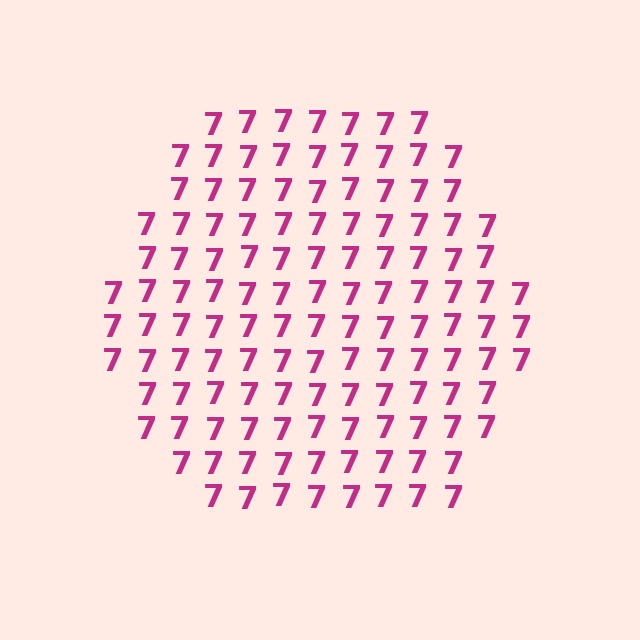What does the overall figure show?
The overall figure shows a hexagon.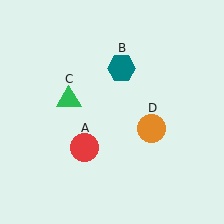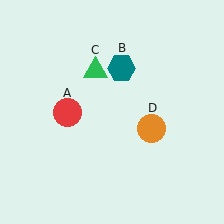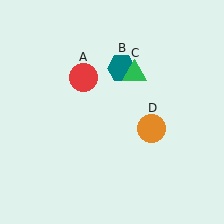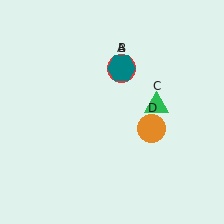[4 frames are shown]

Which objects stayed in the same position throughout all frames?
Teal hexagon (object B) and orange circle (object D) remained stationary.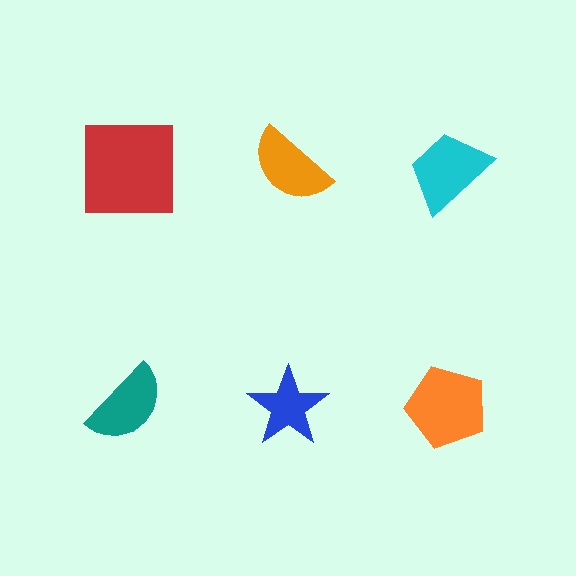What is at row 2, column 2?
A blue star.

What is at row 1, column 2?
An orange semicircle.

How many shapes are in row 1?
3 shapes.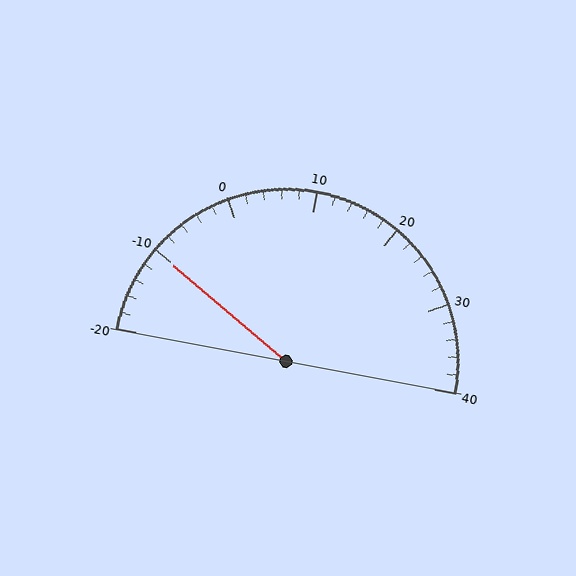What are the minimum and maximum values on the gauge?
The gauge ranges from -20 to 40.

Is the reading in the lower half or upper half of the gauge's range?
The reading is in the lower half of the range (-20 to 40).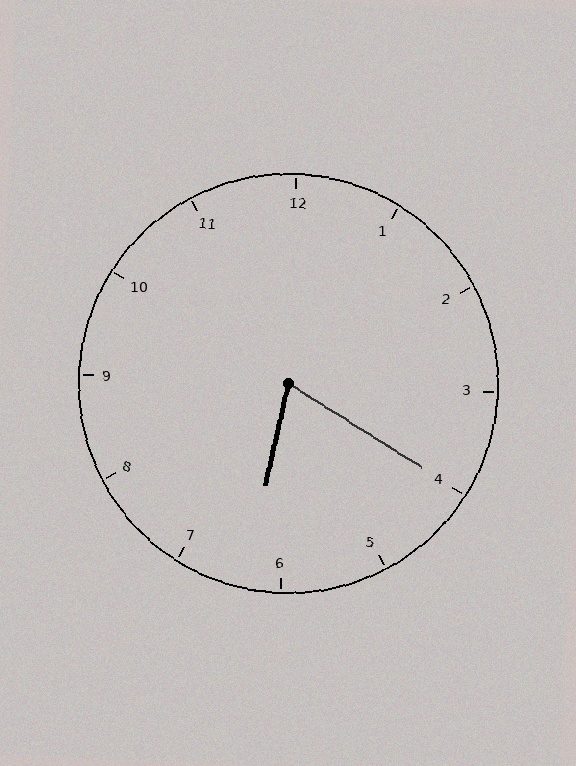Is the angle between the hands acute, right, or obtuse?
It is acute.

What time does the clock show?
6:20.